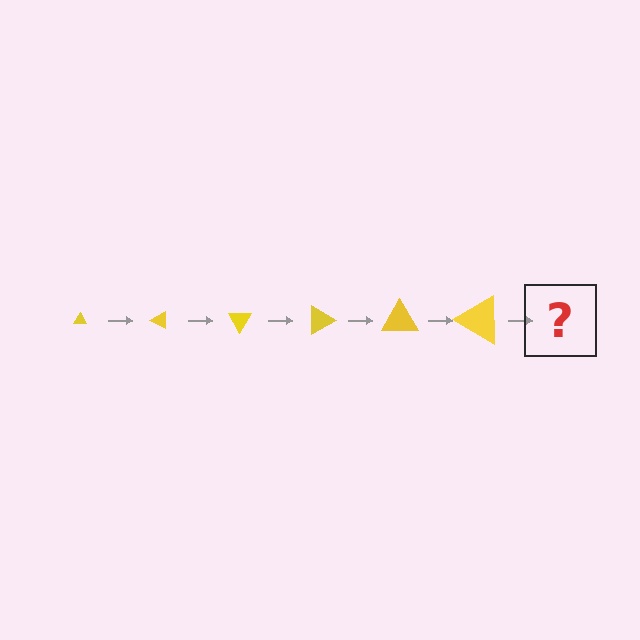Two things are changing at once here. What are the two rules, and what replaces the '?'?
The two rules are that the triangle grows larger each step and it rotates 30 degrees each step. The '?' should be a triangle, larger than the previous one and rotated 180 degrees from the start.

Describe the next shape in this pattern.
It should be a triangle, larger than the previous one and rotated 180 degrees from the start.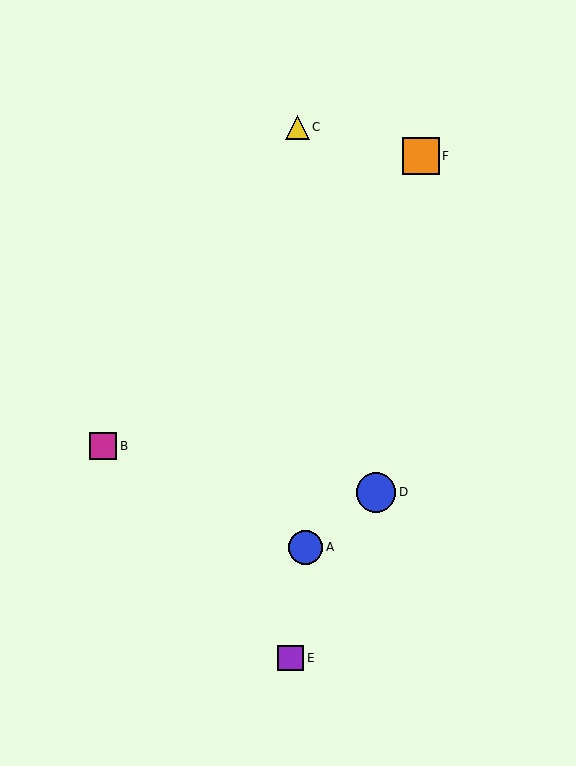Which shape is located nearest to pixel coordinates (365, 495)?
The blue circle (labeled D) at (376, 492) is nearest to that location.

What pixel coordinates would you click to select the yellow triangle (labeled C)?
Click at (297, 127) to select the yellow triangle C.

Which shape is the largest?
The blue circle (labeled D) is the largest.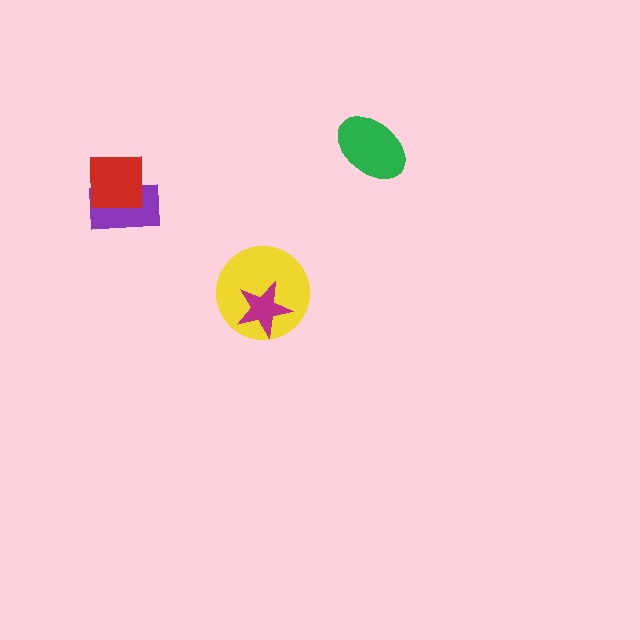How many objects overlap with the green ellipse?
0 objects overlap with the green ellipse.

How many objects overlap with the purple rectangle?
1 object overlaps with the purple rectangle.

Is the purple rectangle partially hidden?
Yes, it is partially covered by another shape.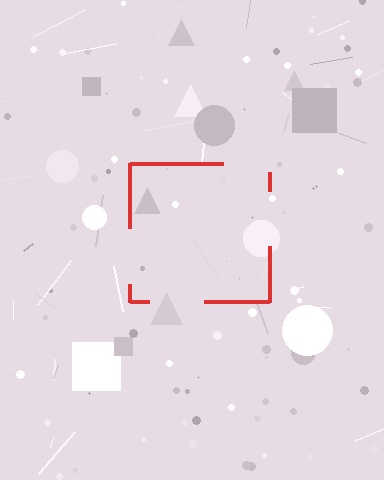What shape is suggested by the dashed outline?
The dashed outline suggests a square.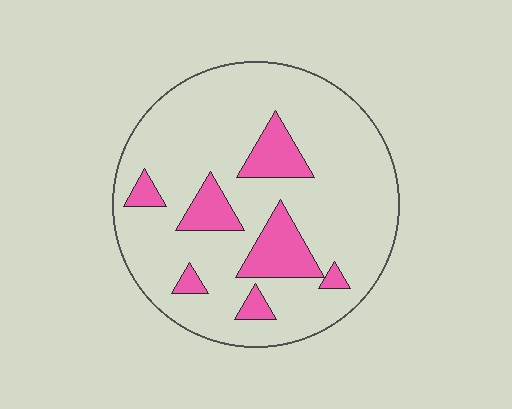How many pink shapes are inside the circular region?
7.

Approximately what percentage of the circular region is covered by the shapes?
Approximately 15%.